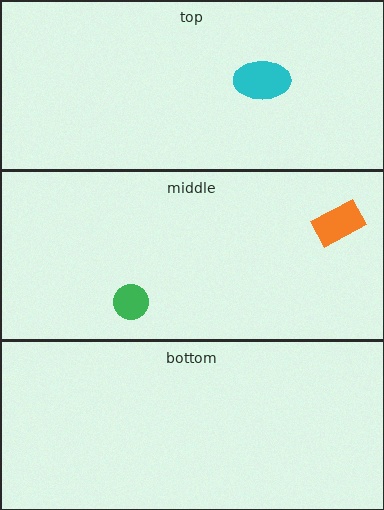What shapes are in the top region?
The cyan ellipse.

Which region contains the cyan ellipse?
The top region.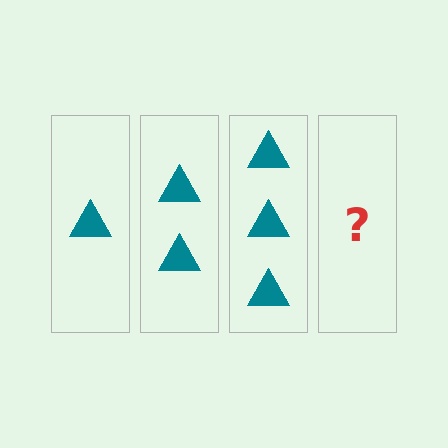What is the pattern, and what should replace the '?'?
The pattern is that each step adds one more triangle. The '?' should be 4 triangles.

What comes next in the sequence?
The next element should be 4 triangles.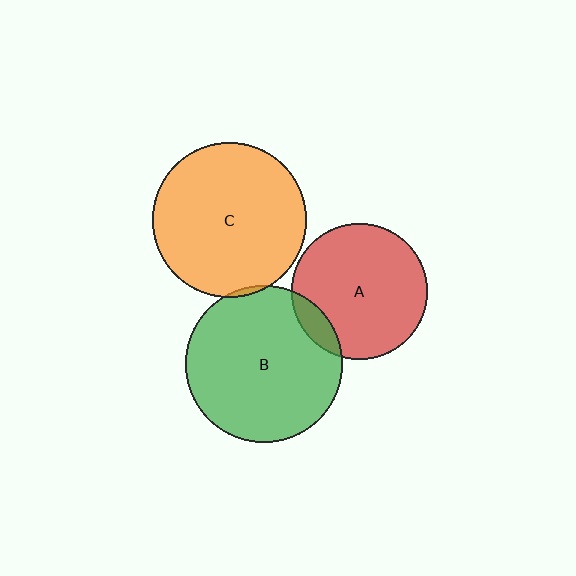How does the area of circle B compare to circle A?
Approximately 1.3 times.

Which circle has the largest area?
Circle B (green).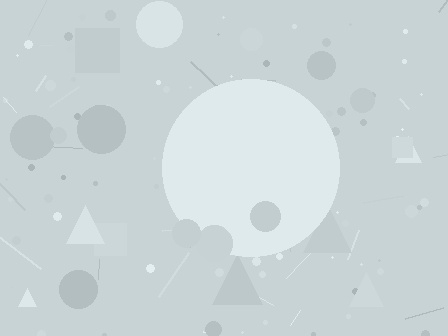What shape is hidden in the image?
A circle is hidden in the image.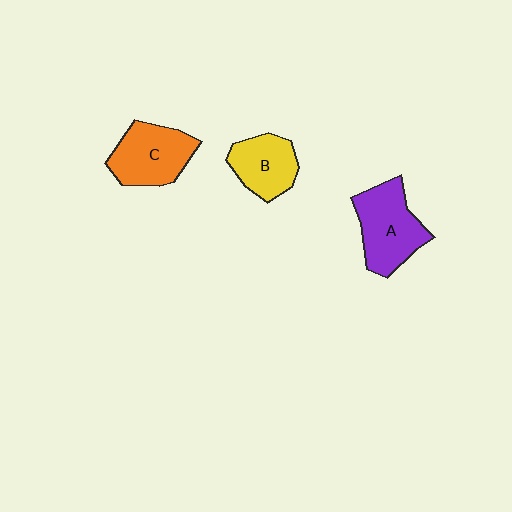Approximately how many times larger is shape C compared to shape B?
Approximately 1.2 times.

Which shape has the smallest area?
Shape B (yellow).